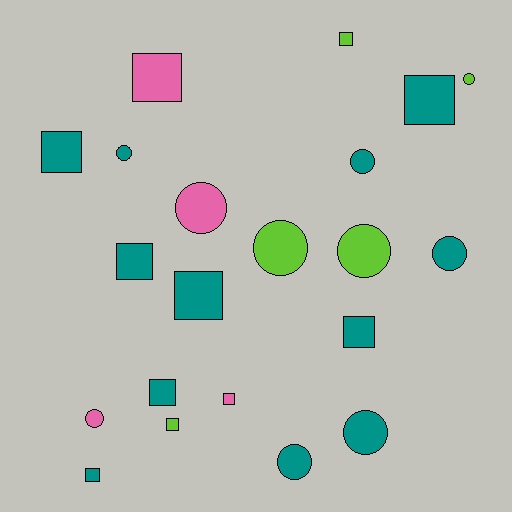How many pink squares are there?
There are 2 pink squares.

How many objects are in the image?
There are 21 objects.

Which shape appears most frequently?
Square, with 11 objects.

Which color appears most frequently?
Teal, with 12 objects.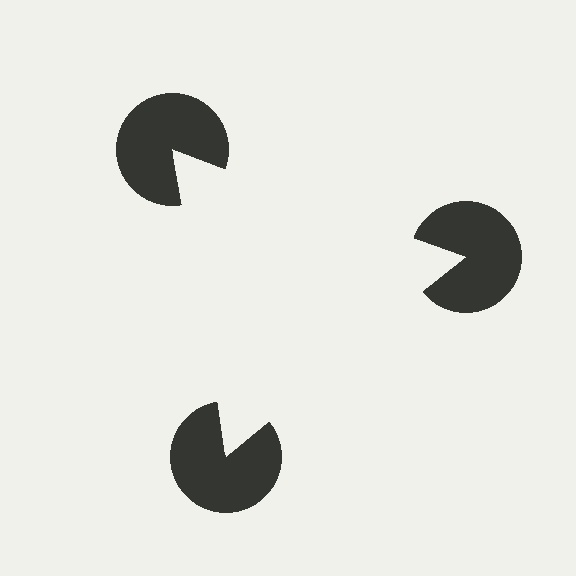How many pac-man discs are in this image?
There are 3 — one at each vertex of the illusory triangle.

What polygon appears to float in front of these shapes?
An illusory triangle — its edges are inferred from the aligned wedge cuts in the pac-man discs, not physically drawn.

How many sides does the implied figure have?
3 sides.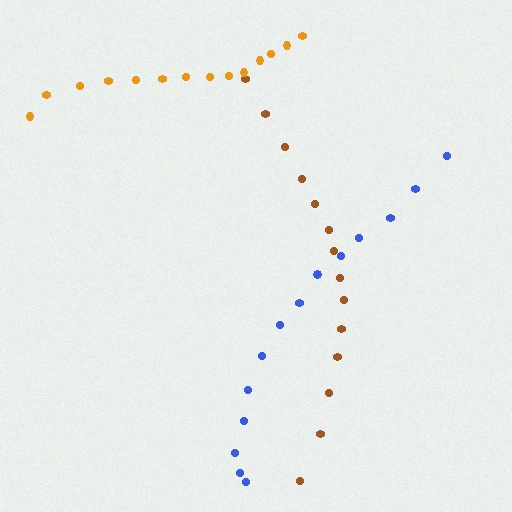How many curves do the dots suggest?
There are 3 distinct paths.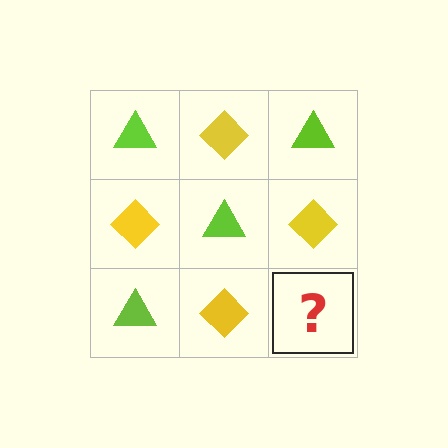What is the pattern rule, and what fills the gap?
The rule is that it alternates lime triangle and yellow diamond in a checkerboard pattern. The gap should be filled with a lime triangle.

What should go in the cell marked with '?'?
The missing cell should contain a lime triangle.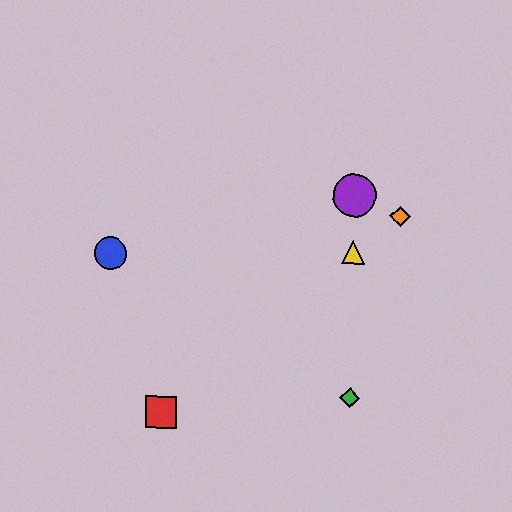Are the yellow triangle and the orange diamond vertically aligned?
No, the yellow triangle is at x≈353 and the orange diamond is at x≈400.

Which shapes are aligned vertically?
The green diamond, the yellow triangle, the purple circle are aligned vertically.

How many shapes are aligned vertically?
3 shapes (the green diamond, the yellow triangle, the purple circle) are aligned vertically.